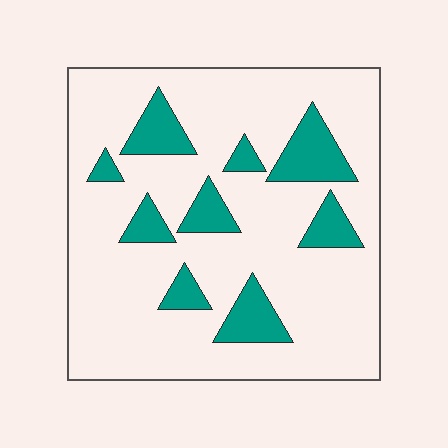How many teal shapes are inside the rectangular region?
9.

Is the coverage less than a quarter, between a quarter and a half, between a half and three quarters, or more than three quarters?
Less than a quarter.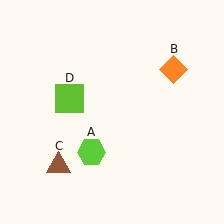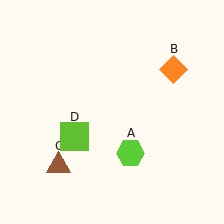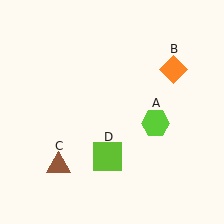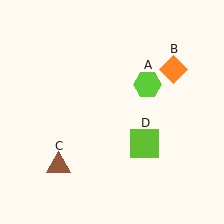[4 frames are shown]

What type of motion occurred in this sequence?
The lime hexagon (object A), lime square (object D) rotated counterclockwise around the center of the scene.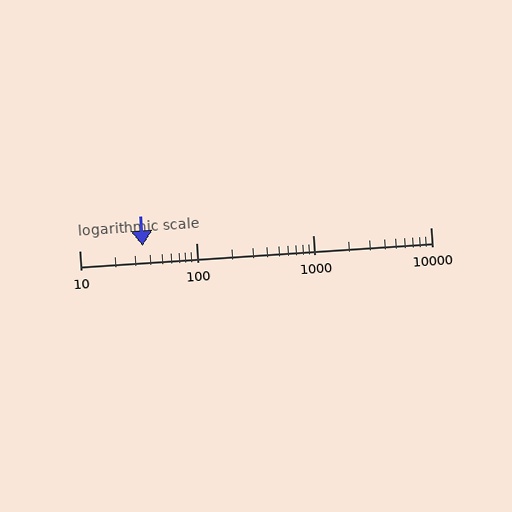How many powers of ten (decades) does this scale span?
The scale spans 3 decades, from 10 to 10000.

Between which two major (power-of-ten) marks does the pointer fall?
The pointer is between 10 and 100.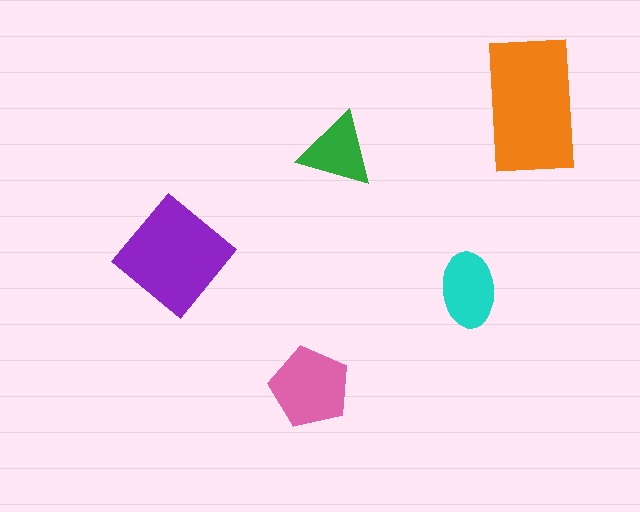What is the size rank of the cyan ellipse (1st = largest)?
4th.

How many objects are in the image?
There are 5 objects in the image.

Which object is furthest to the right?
The orange rectangle is rightmost.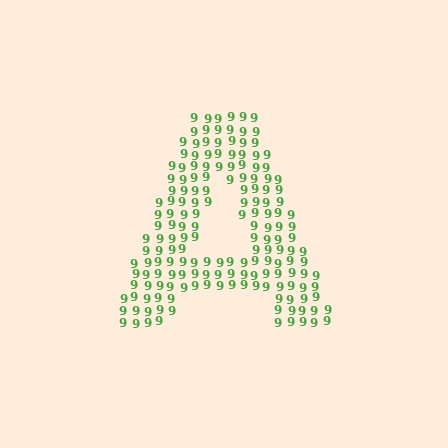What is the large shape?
The large shape is the letter A.